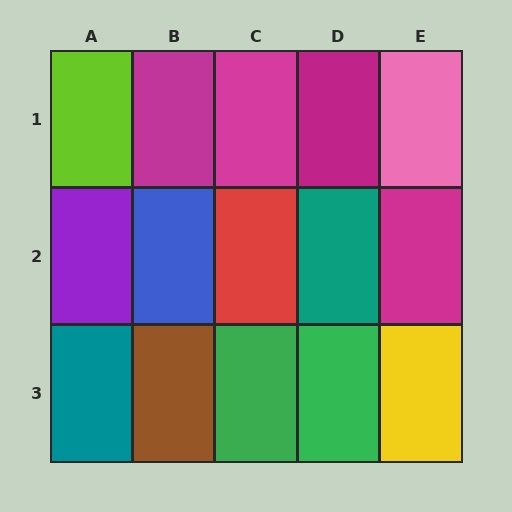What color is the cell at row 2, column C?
Red.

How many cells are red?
1 cell is red.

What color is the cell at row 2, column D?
Teal.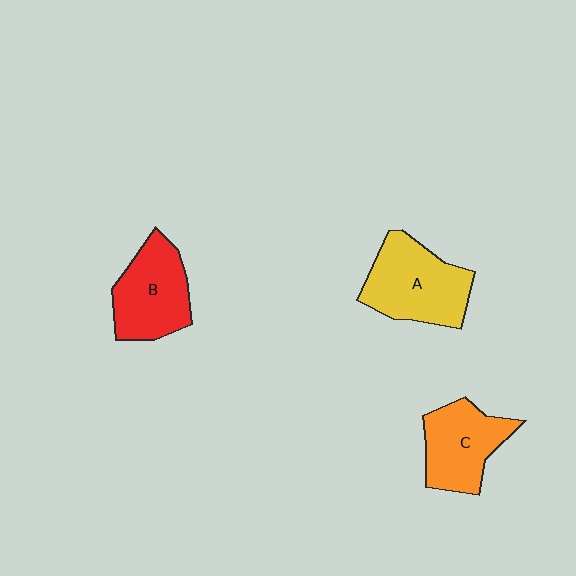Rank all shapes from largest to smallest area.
From largest to smallest: A (yellow), B (red), C (orange).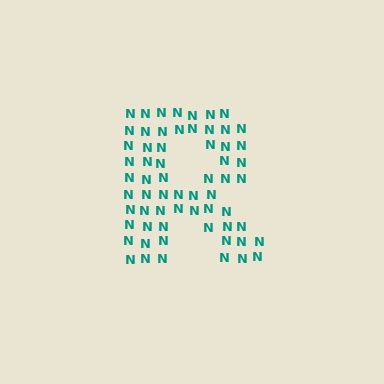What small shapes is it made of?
It is made of small letter N's.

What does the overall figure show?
The overall figure shows the letter R.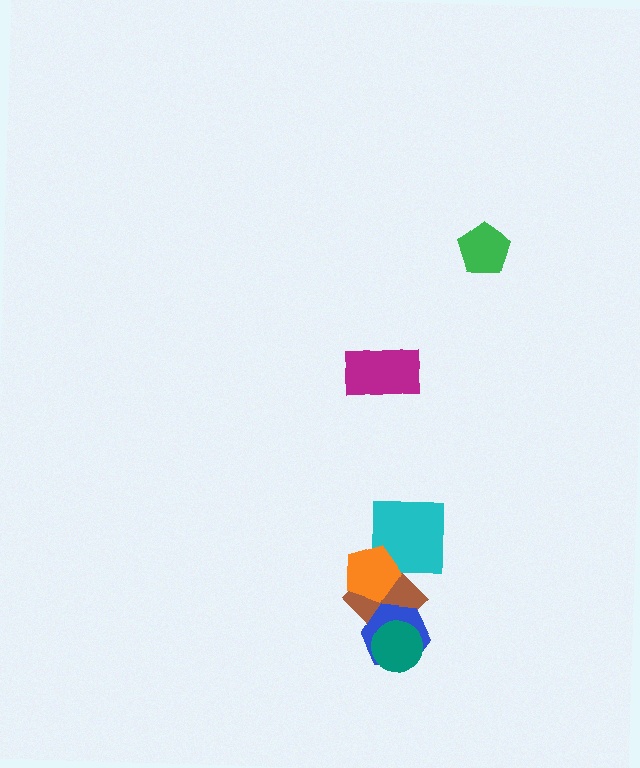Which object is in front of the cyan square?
The orange pentagon is in front of the cyan square.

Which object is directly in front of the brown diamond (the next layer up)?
The cyan square is directly in front of the brown diamond.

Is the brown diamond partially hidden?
Yes, it is partially covered by another shape.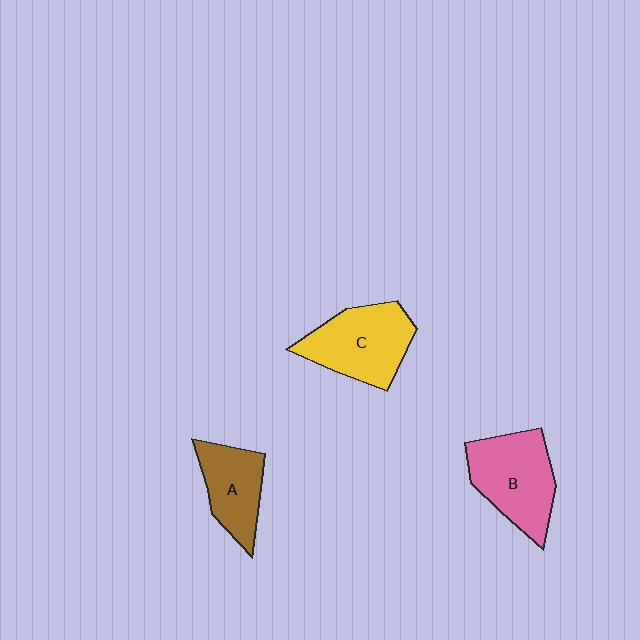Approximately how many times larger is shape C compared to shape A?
Approximately 1.4 times.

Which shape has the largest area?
Shape B (pink).